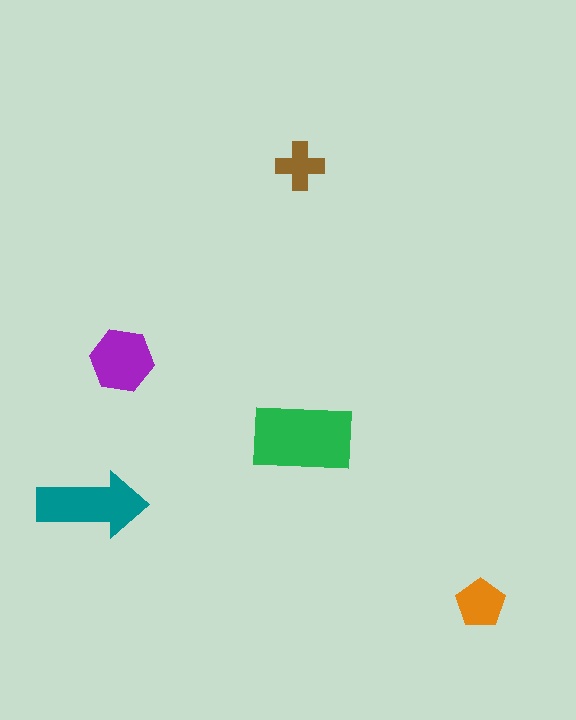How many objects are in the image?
There are 5 objects in the image.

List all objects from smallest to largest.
The brown cross, the orange pentagon, the purple hexagon, the teal arrow, the green rectangle.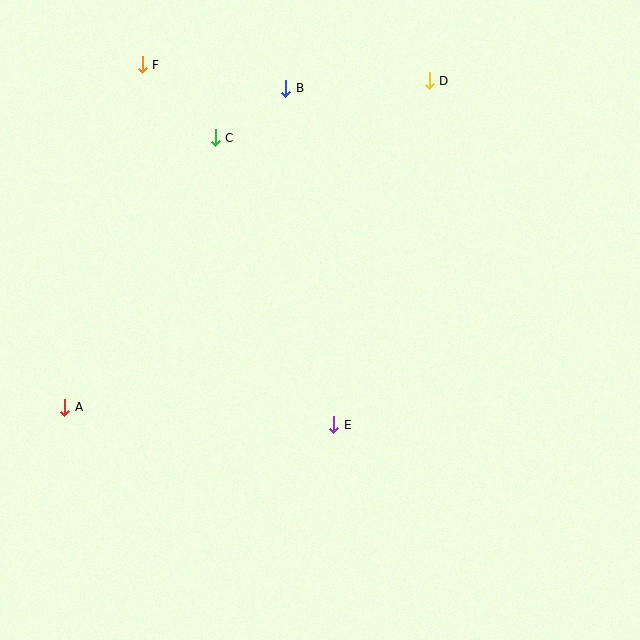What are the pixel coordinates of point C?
Point C is at (215, 138).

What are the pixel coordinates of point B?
Point B is at (286, 88).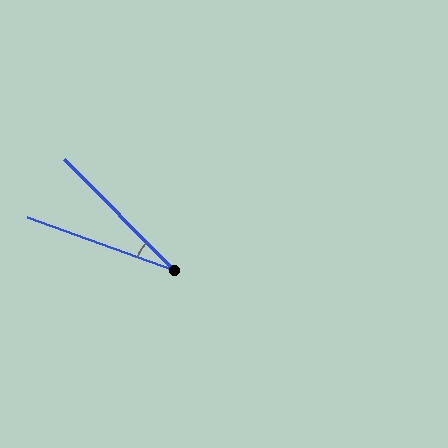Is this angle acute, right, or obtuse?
It is acute.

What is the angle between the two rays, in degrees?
Approximately 25 degrees.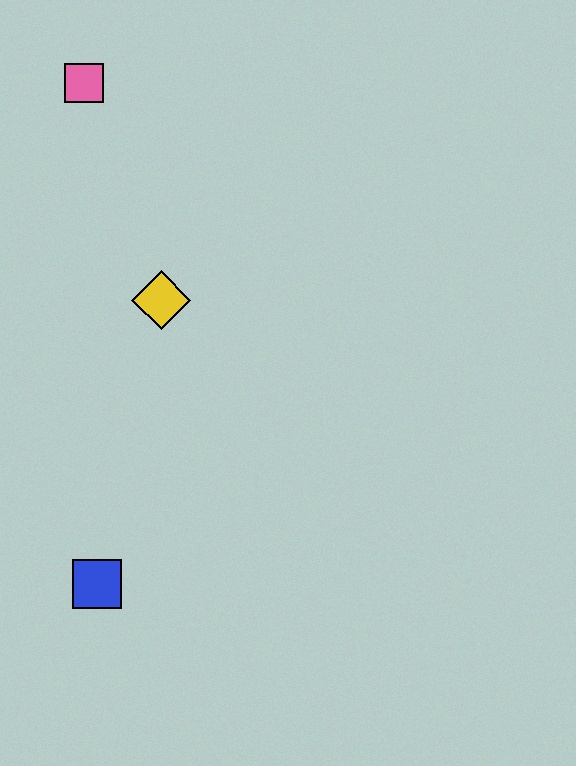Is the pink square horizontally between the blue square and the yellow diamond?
No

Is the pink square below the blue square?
No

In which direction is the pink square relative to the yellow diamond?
The pink square is above the yellow diamond.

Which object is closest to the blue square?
The yellow diamond is closest to the blue square.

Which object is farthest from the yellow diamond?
The blue square is farthest from the yellow diamond.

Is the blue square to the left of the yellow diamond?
Yes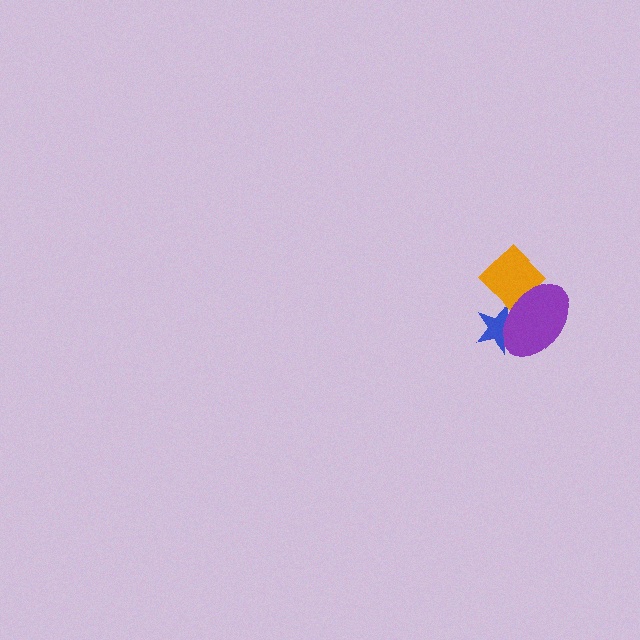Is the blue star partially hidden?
Yes, it is partially covered by another shape.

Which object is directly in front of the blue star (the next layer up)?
The orange diamond is directly in front of the blue star.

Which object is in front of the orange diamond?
The purple ellipse is in front of the orange diamond.